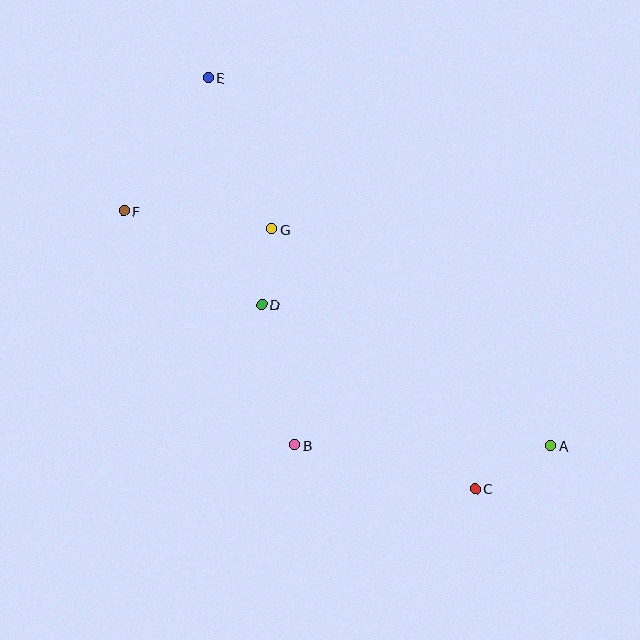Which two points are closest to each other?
Points D and G are closest to each other.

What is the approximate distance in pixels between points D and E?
The distance between D and E is approximately 233 pixels.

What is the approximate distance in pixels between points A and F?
The distance between A and F is approximately 487 pixels.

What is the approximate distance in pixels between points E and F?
The distance between E and F is approximately 158 pixels.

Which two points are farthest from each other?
Points A and E are farthest from each other.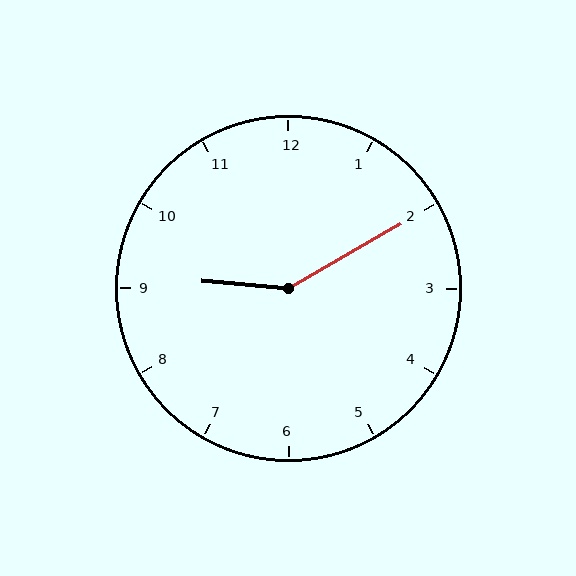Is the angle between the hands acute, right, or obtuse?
It is obtuse.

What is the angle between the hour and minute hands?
Approximately 145 degrees.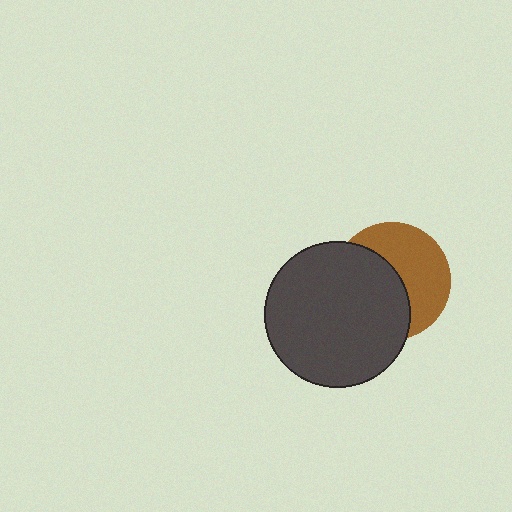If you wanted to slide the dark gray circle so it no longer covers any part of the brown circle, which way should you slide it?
Slide it left — that is the most direct way to separate the two shapes.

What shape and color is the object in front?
The object in front is a dark gray circle.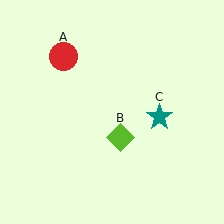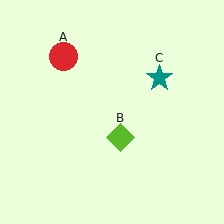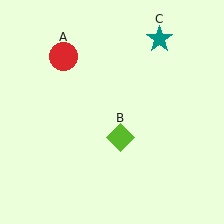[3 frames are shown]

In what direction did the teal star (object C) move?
The teal star (object C) moved up.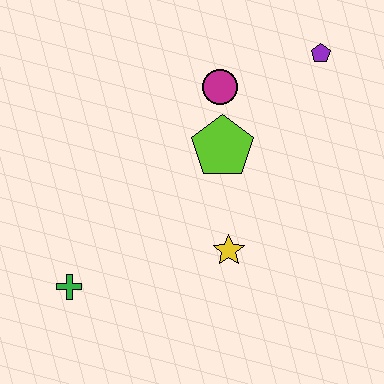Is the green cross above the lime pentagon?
No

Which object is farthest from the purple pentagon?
The green cross is farthest from the purple pentagon.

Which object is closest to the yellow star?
The lime pentagon is closest to the yellow star.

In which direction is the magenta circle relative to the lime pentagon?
The magenta circle is above the lime pentagon.